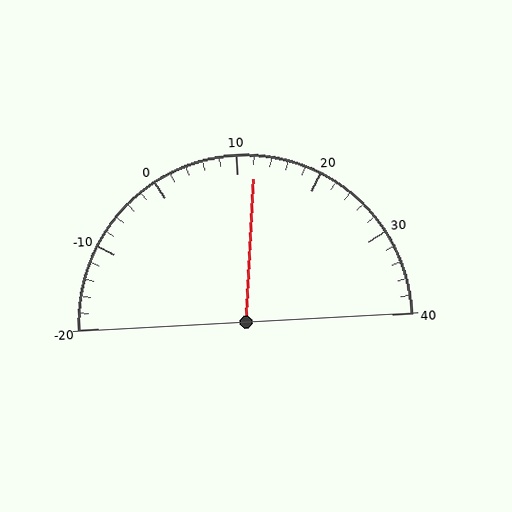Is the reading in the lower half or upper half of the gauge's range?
The reading is in the upper half of the range (-20 to 40).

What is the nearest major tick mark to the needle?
The nearest major tick mark is 10.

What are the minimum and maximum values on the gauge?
The gauge ranges from -20 to 40.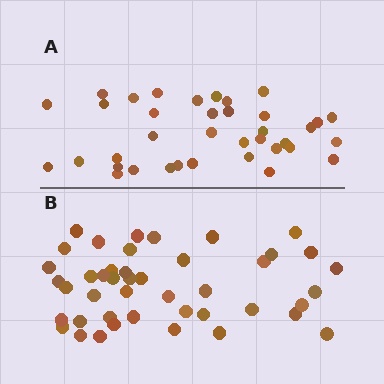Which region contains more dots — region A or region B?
Region B (the bottom region) has more dots.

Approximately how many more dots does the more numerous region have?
Region B has roughly 8 or so more dots than region A.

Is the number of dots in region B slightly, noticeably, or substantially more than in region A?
Region B has only slightly more — the two regions are fairly close. The ratio is roughly 1.2 to 1.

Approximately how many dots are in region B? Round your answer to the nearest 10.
About 40 dots. (The exact count is 44, which rounds to 40.)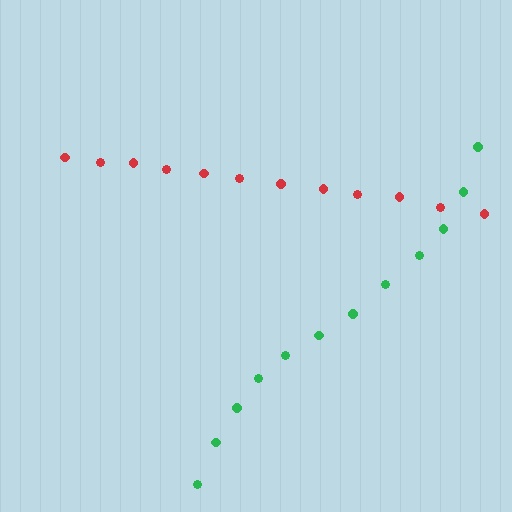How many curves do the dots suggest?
There are 2 distinct paths.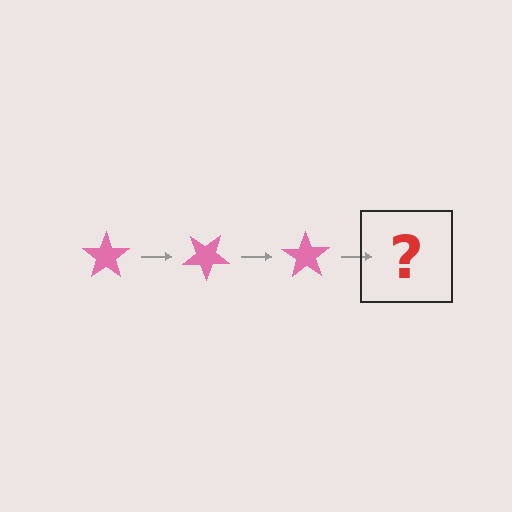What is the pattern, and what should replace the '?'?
The pattern is that the star rotates 35 degrees each step. The '?' should be a pink star rotated 105 degrees.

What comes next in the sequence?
The next element should be a pink star rotated 105 degrees.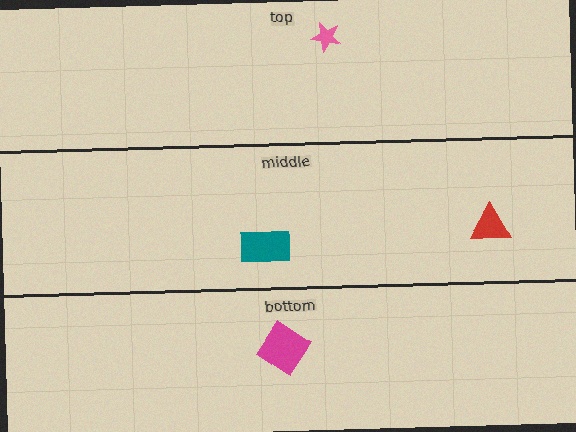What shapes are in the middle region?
The red triangle, the teal rectangle.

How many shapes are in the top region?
1.